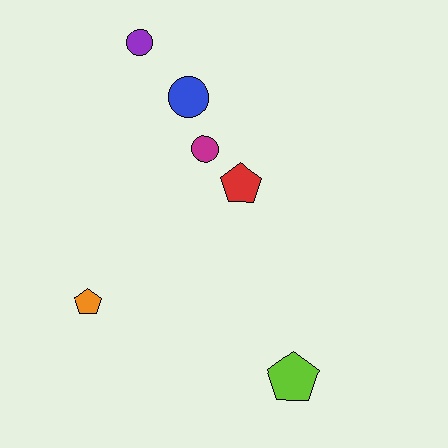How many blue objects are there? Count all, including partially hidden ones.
There is 1 blue object.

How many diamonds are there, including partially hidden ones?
There are no diamonds.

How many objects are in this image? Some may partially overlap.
There are 6 objects.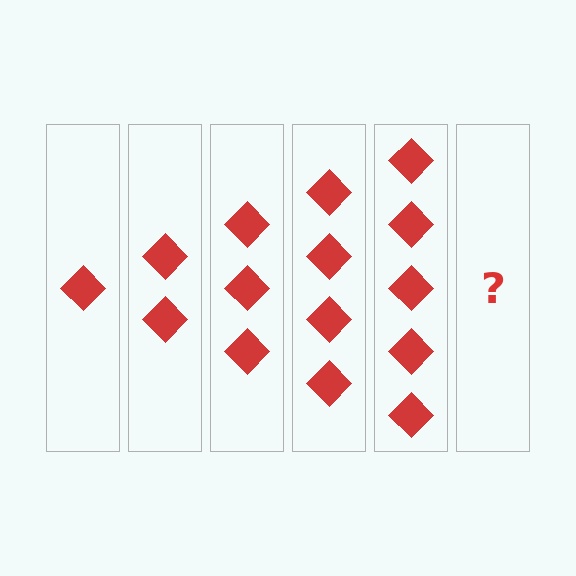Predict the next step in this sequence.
The next step is 6 diamonds.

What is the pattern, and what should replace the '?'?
The pattern is that each step adds one more diamond. The '?' should be 6 diamonds.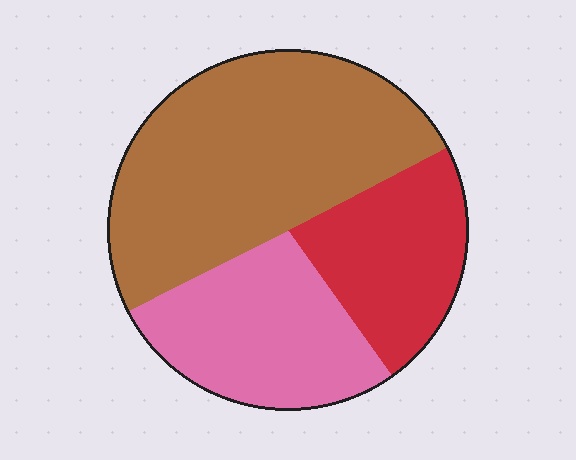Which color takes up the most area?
Brown, at roughly 50%.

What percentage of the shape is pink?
Pink covers roughly 25% of the shape.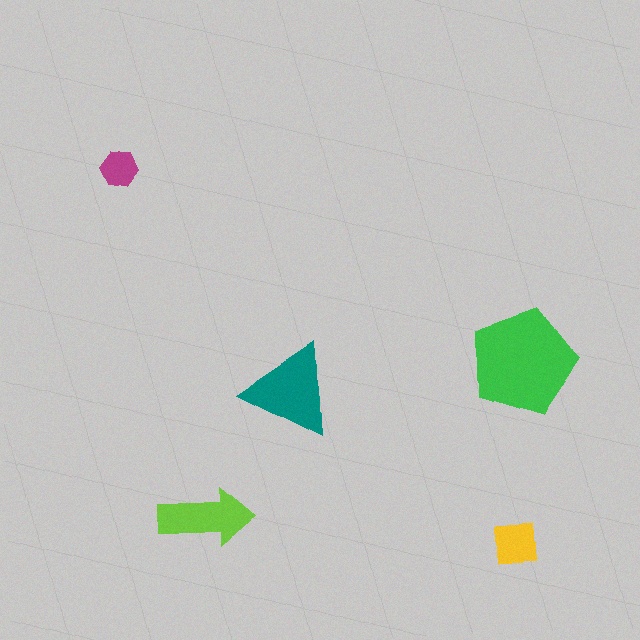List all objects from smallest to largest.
The magenta hexagon, the yellow square, the lime arrow, the teal triangle, the green pentagon.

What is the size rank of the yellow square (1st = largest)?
4th.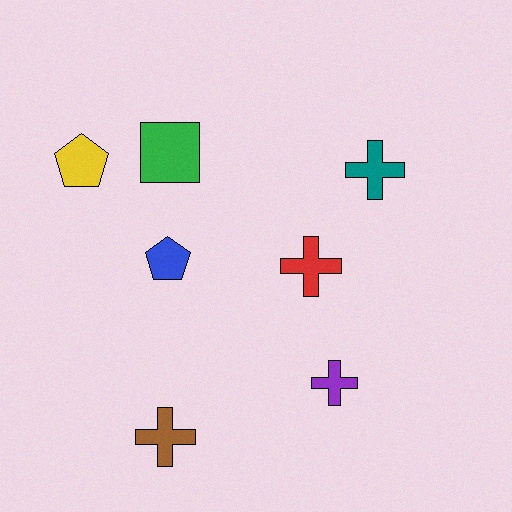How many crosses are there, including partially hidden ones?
There are 4 crosses.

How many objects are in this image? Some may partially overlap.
There are 7 objects.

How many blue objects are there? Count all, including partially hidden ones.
There is 1 blue object.